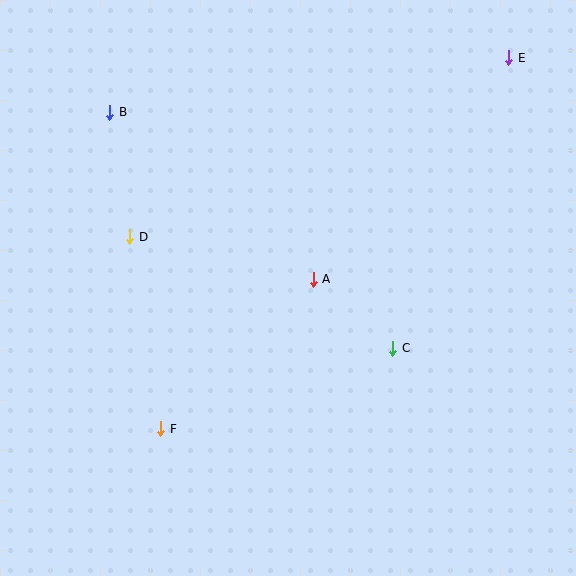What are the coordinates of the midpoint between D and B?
The midpoint between D and B is at (120, 175).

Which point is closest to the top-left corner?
Point B is closest to the top-left corner.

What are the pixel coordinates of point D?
Point D is at (130, 237).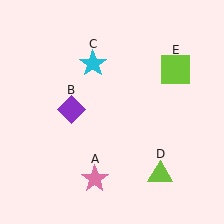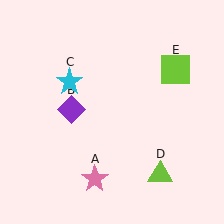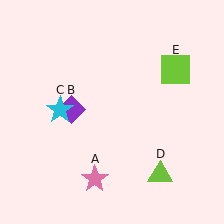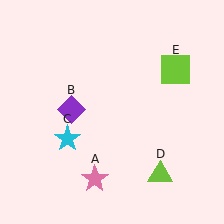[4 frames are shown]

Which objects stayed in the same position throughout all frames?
Pink star (object A) and purple diamond (object B) and lime triangle (object D) and lime square (object E) remained stationary.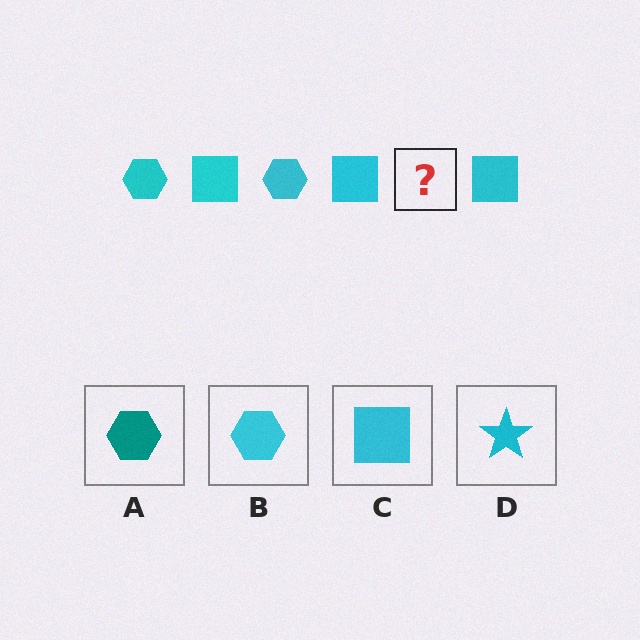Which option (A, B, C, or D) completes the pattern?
B.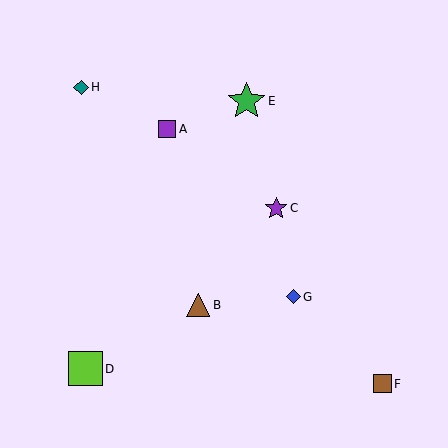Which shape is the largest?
The green star (labeled E) is the largest.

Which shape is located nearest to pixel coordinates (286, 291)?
The blue diamond (labeled G) at (294, 297) is nearest to that location.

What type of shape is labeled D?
Shape D is a lime square.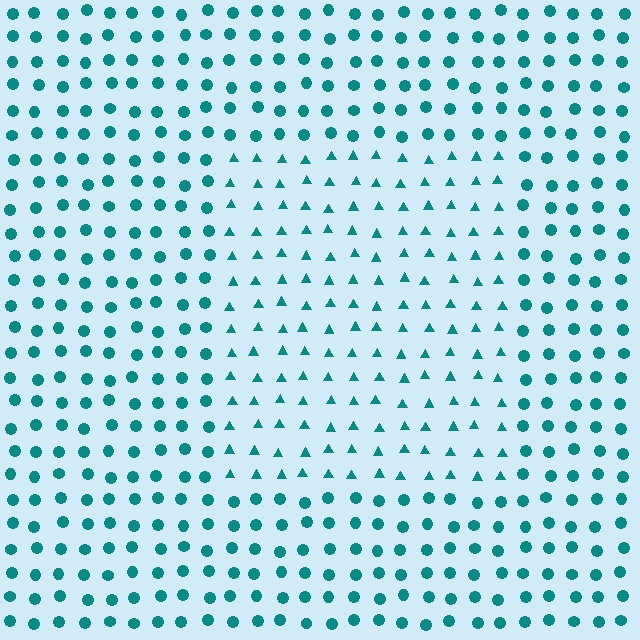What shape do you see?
I see a rectangle.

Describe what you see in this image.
The image is filled with small teal elements arranged in a uniform grid. A rectangle-shaped region contains triangles, while the surrounding area contains circles. The boundary is defined purely by the change in element shape.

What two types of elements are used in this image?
The image uses triangles inside the rectangle region and circles outside it.